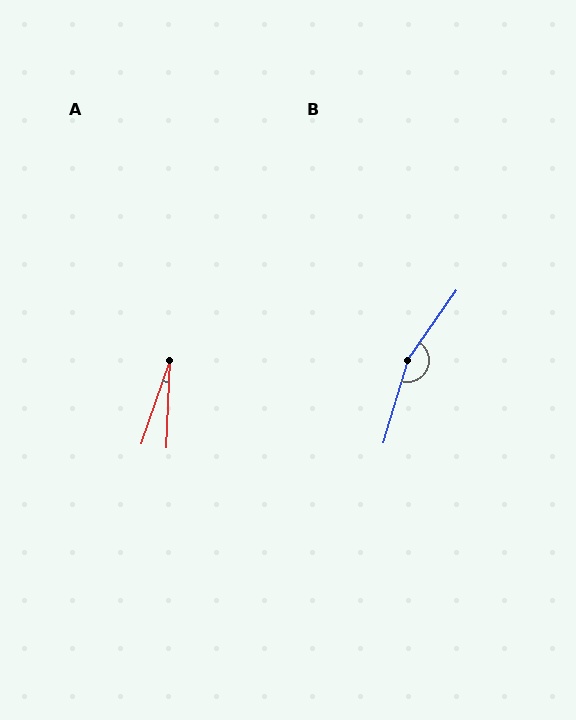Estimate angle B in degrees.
Approximately 161 degrees.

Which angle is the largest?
B, at approximately 161 degrees.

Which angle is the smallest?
A, at approximately 17 degrees.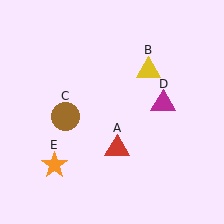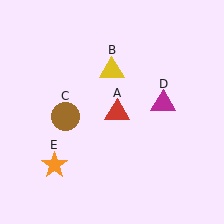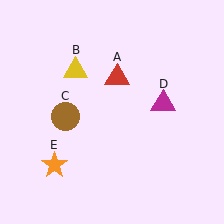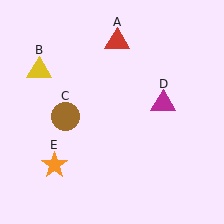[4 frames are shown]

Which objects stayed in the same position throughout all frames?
Brown circle (object C) and magenta triangle (object D) and orange star (object E) remained stationary.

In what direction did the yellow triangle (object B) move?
The yellow triangle (object B) moved left.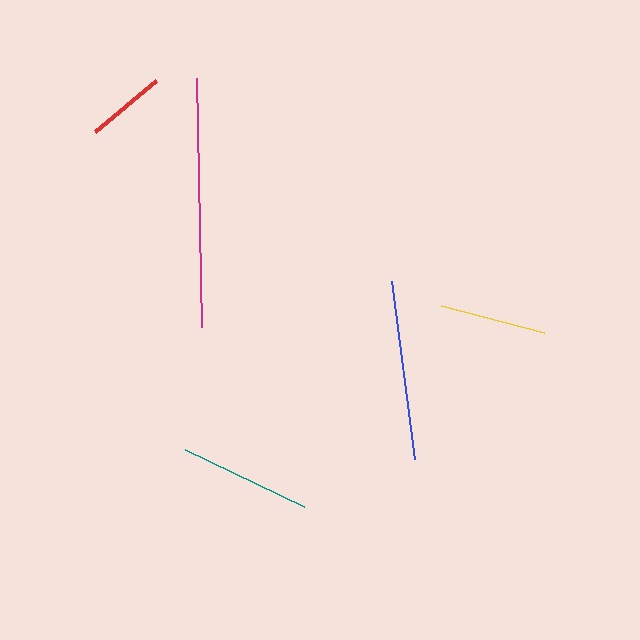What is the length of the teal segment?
The teal segment is approximately 132 pixels long.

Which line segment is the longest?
The magenta line is the longest at approximately 250 pixels.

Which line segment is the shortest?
The red line is the shortest at approximately 79 pixels.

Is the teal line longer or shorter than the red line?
The teal line is longer than the red line.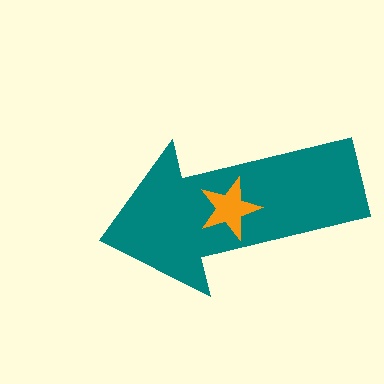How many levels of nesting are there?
2.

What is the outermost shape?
The teal arrow.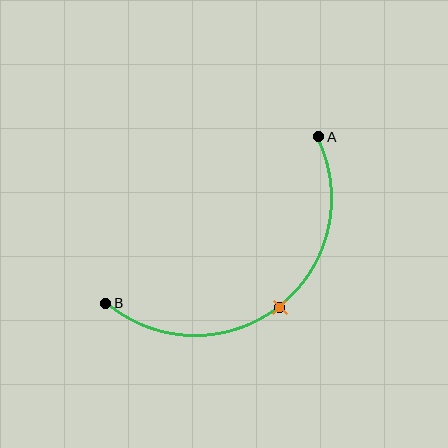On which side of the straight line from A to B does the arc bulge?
The arc bulges below and to the right of the straight line connecting A and B.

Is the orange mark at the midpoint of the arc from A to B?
Yes. The orange mark lies on the arc at equal arc-length from both A and B — it is the arc midpoint.